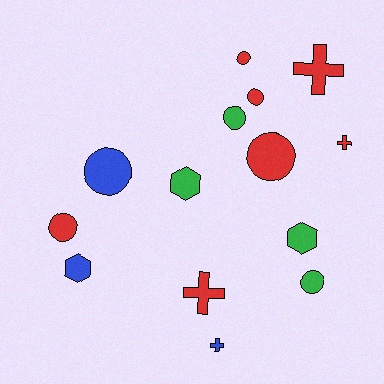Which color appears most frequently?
Red, with 7 objects.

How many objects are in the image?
There are 14 objects.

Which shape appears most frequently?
Circle, with 7 objects.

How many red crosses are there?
There are 3 red crosses.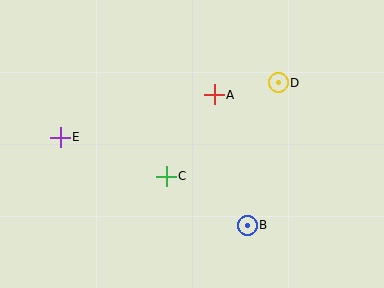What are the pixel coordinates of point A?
Point A is at (214, 95).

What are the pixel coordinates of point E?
Point E is at (60, 137).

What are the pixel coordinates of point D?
Point D is at (278, 83).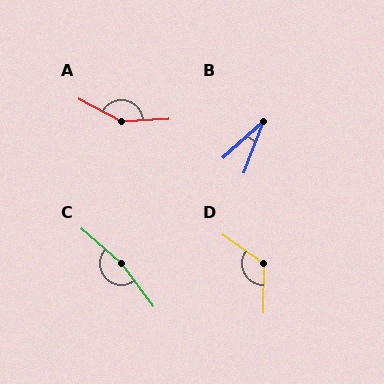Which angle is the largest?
C, at approximately 168 degrees.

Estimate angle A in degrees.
Approximately 149 degrees.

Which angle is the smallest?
B, at approximately 28 degrees.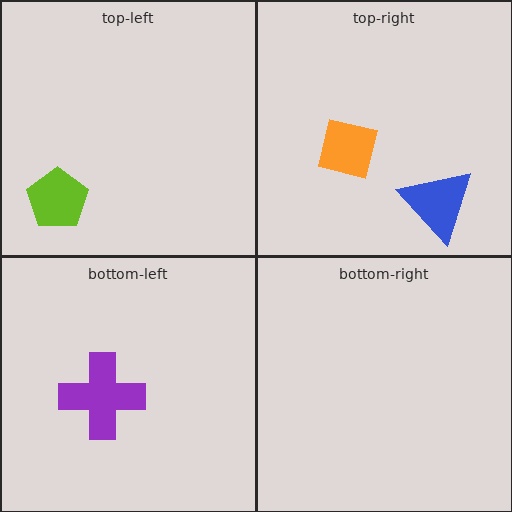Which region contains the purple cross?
The bottom-left region.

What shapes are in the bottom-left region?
The purple cross.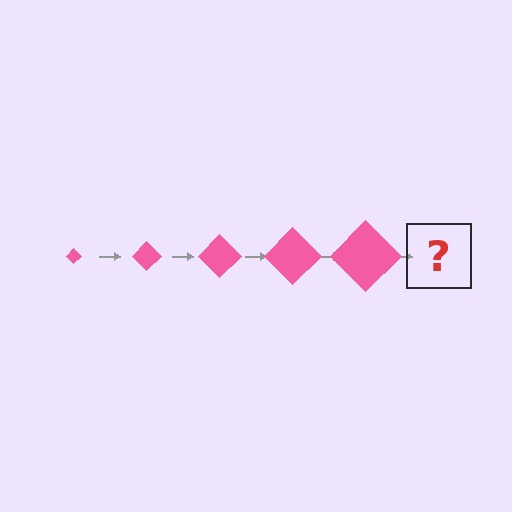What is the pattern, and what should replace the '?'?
The pattern is that the diamond gets progressively larger each step. The '?' should be a pink diamond, larger than the previous one.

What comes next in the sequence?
The next element should be a pink diamond, larger than the previous one.